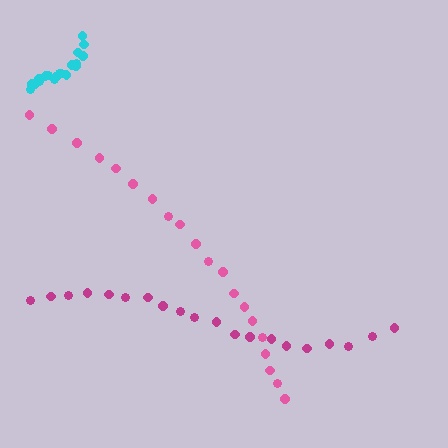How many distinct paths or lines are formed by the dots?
There are 3 distinct paths.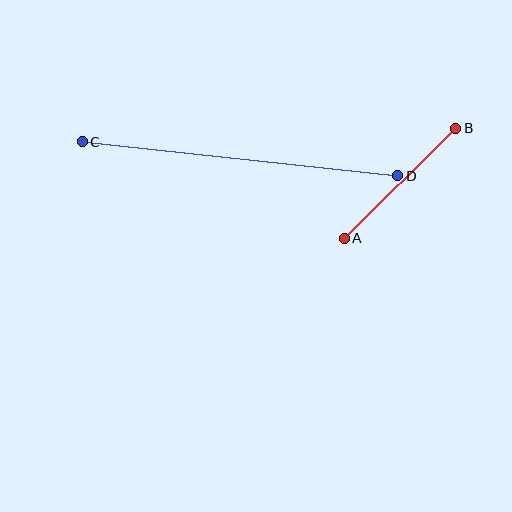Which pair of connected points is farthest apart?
Points C and D are farthest apart.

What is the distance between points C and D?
The distance is approximately 317 pixels.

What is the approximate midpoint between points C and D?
The midpoint is at approximately (240, 159) pixels.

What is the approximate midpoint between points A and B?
The midpoint is at approximately (400, 183) pixels.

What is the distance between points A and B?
The distance is approximately 157 pixels.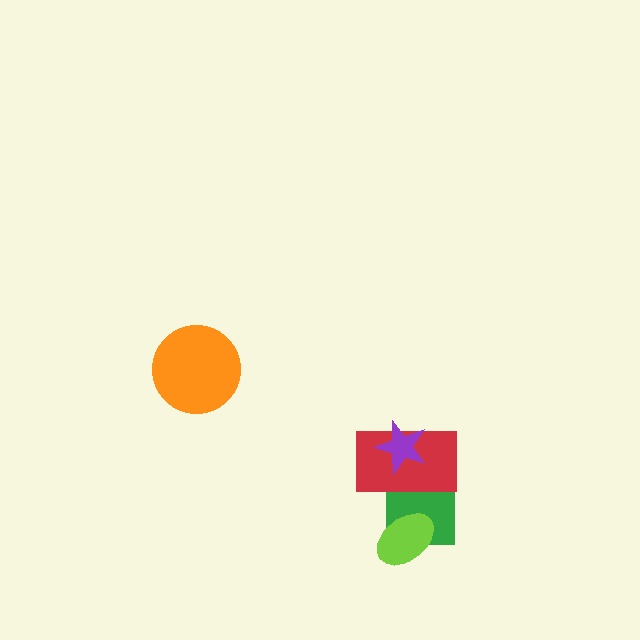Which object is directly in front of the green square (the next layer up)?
The red rectangle is directly in front of the green square.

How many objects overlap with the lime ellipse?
1 object overlaps with the lime ellipse.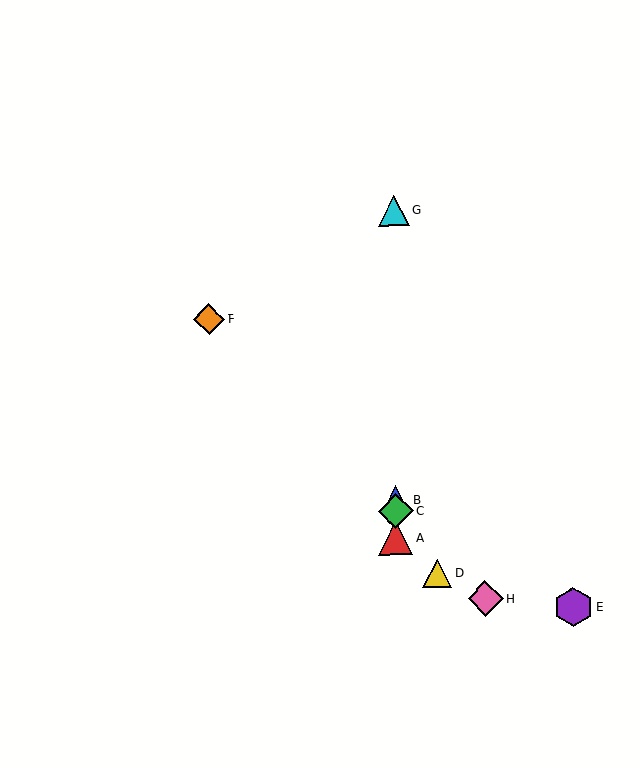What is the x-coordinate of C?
Object C is at x≈396.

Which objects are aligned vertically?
Objects A, B, C, G are aligned vertically.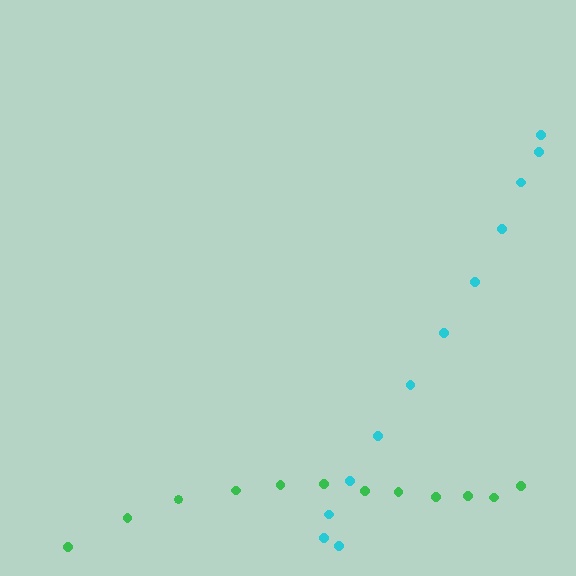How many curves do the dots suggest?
There are 2 distinct paths.